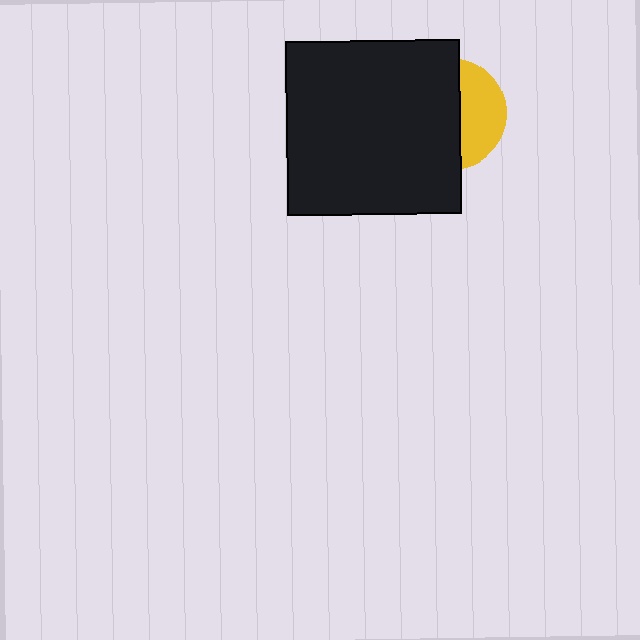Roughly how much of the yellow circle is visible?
A small part of it is visible (roughly 39%).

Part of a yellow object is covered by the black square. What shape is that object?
It is a circle.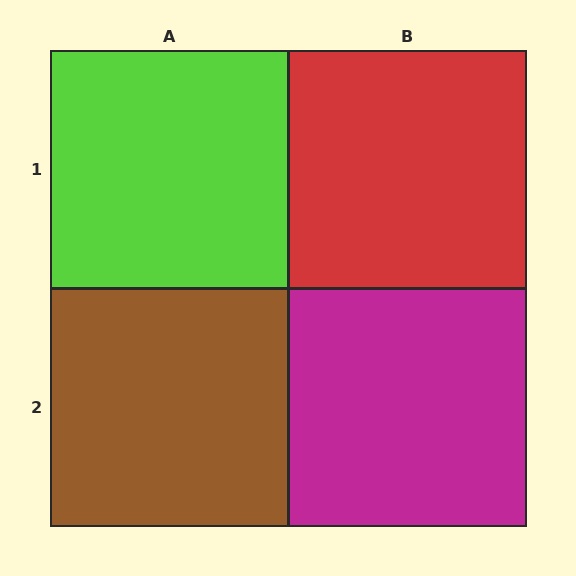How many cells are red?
1 cell is red.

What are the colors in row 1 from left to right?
Lime, red.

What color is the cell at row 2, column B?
Magenta.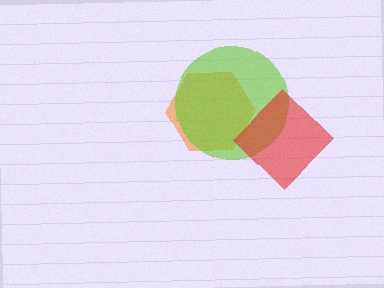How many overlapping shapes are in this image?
There are 3 overlapping shapes in the image.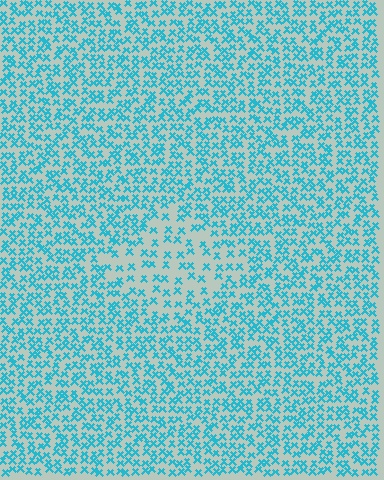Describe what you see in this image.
The image contains small cyan elements arranged at two different densities. A diamond-shaped region is visible where the elements are less densely packed than the surrounding area.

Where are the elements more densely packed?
The elements are more densely packed outside the diamond boundary.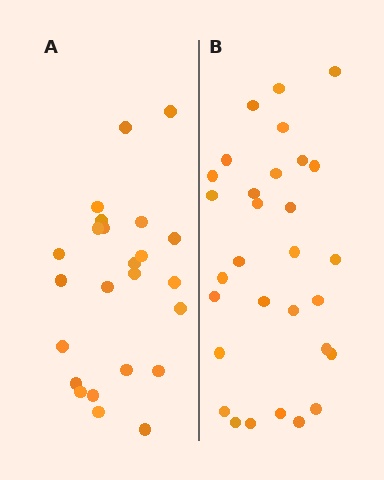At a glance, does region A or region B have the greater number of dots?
Region B (the right region) has more dots.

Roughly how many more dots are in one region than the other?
Region B has about 6 more dots than region A.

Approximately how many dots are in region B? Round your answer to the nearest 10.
About 30 dots.